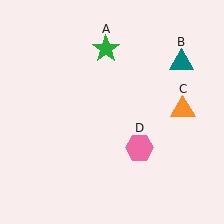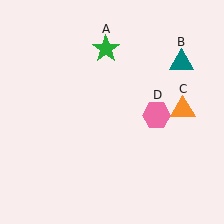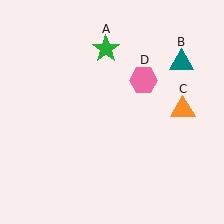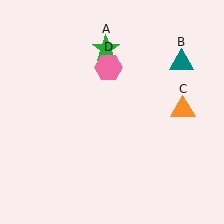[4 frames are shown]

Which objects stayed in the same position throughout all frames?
Green star (object A) and teal triangle (object B) and orange triangle (object C) remained stationary.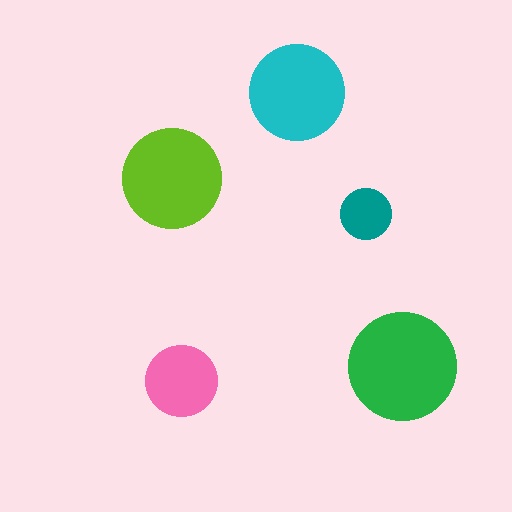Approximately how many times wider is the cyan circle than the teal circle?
About 2 times wider.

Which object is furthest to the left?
The lime circle is leftmost.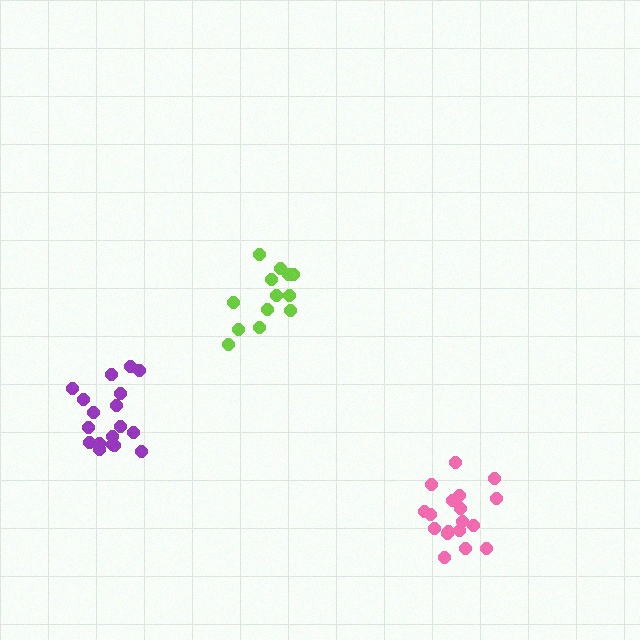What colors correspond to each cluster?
The clusters are colored: pink, lime, purple.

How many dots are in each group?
Group 1: 18 dots, Group 2: 13 dots, Group 3: 18 dots (49 total).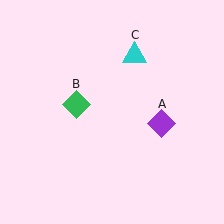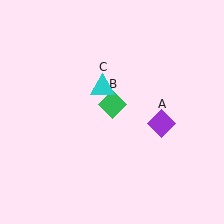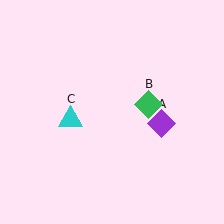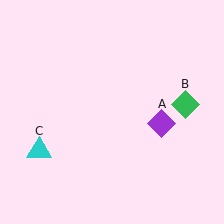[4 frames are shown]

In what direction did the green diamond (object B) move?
The green diamond (object B) moved right.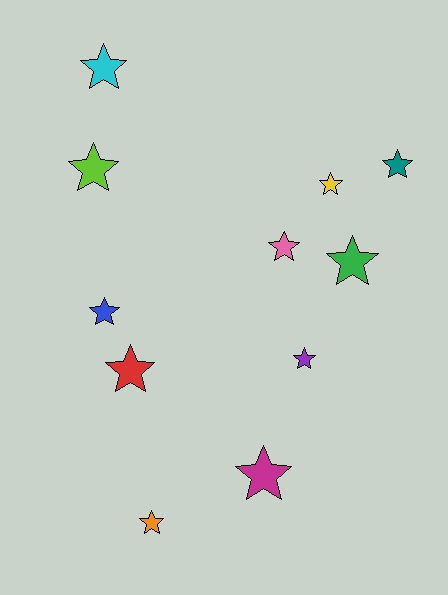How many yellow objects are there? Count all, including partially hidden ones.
There is 1 yellow object.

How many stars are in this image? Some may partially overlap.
There are 11 stars.